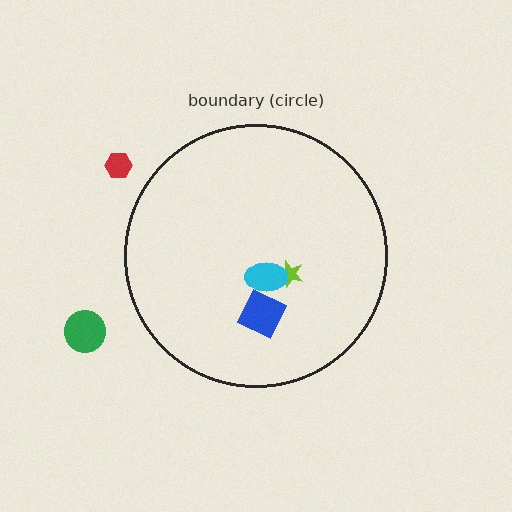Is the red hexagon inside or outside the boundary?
Outside.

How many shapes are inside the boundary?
3 inside, 2 outside.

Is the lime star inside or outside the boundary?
Inside.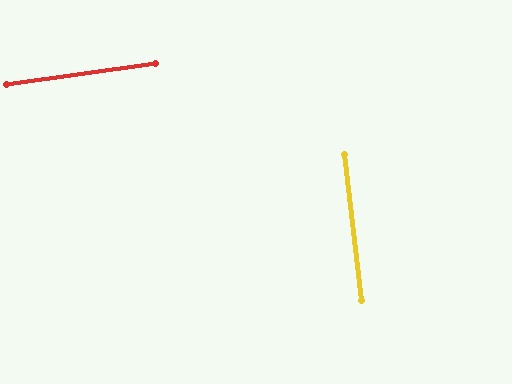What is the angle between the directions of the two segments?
Approximately 89 degrees.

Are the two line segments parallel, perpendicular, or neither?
Perpendicular — they meet at approximately 89°.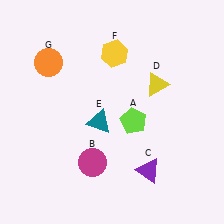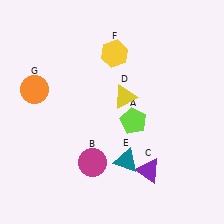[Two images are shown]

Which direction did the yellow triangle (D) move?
The yellow triangle (D) moved left.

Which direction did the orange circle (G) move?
The orange circle (G) moved down.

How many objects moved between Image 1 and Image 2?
3 objects moved between the two images.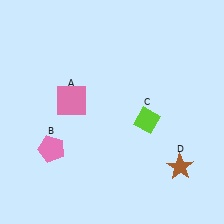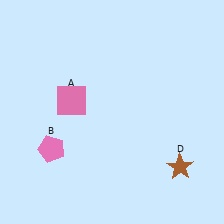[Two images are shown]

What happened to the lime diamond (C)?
The lime diamond (C) was removed in Image 2. It was in the bottom-right area of Image 1.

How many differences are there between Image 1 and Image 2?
There is 1 difference between the two images.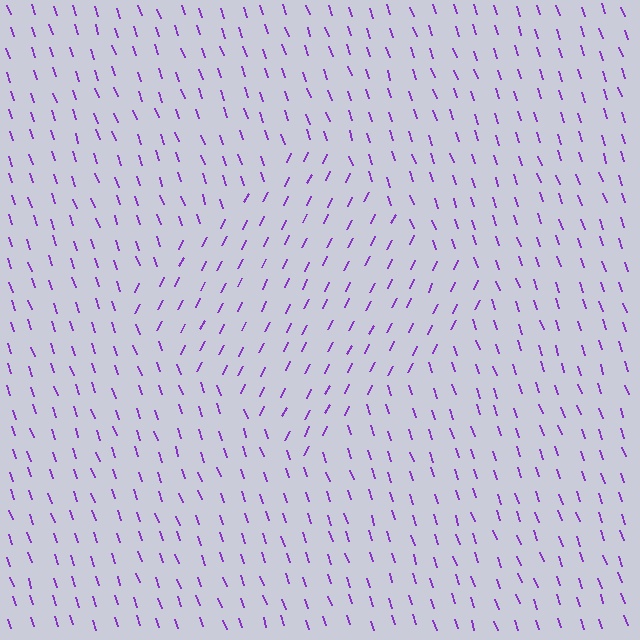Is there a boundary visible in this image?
Yes, there is a texture boundary formed by a change in line orientation.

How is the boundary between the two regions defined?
The boundary is defined purely by a change in line orientation (approximately 45 degrees difference). All lines are the same color and thickness.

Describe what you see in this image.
The image is filled with small purple line segments. A diamond region in the image has lines oriented differently from the surrounding lines, creating a visible texture boundary.